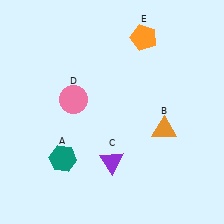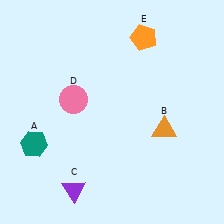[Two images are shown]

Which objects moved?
The objects that moved are: the teal hexagon (A), the purple triangle (C).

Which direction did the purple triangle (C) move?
The purple triangle (C) moved left.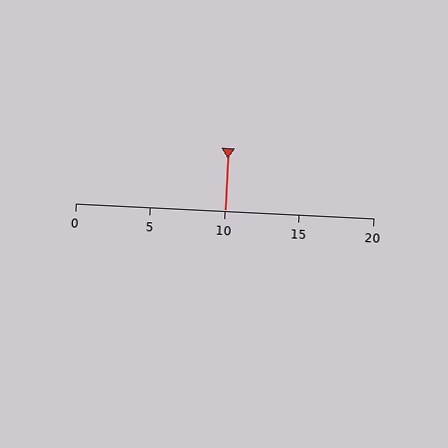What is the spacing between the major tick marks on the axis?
The major ticks are spaced 5 apart.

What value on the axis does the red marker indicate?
The marker indicates approximately 10.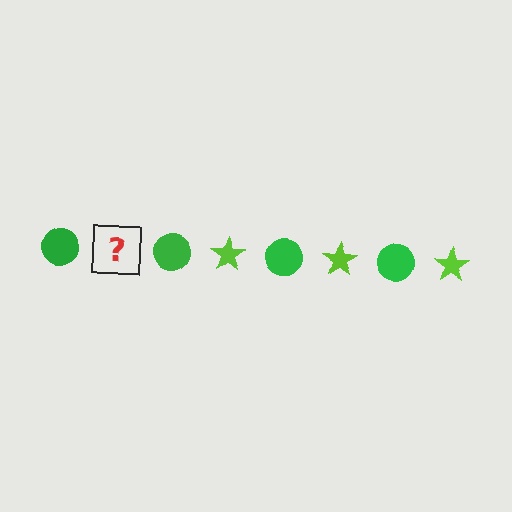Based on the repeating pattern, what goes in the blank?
The blank should be a lime star.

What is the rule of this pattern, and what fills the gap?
The rule is that the pattern alternates between green circle and lime star. The gap should be filled with a lime star.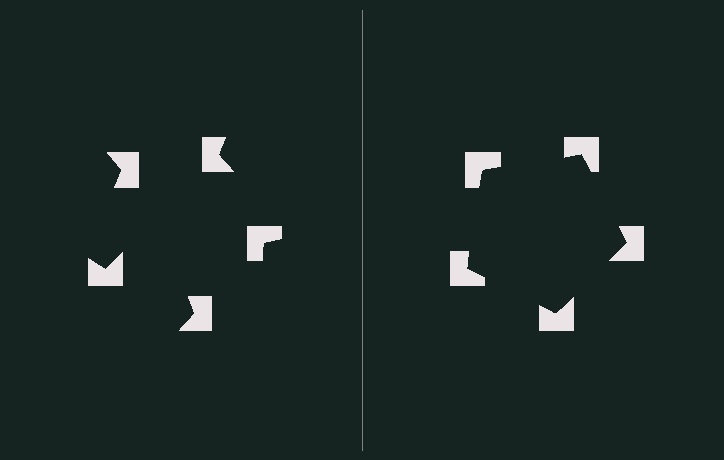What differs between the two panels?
The notched squares are positioned identically on both sides; only the wedge orientations differ. On the right they align to a pentagon; on the left they are misaligned.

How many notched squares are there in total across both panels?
10 — 5 on each side.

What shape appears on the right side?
An illusory pentagon.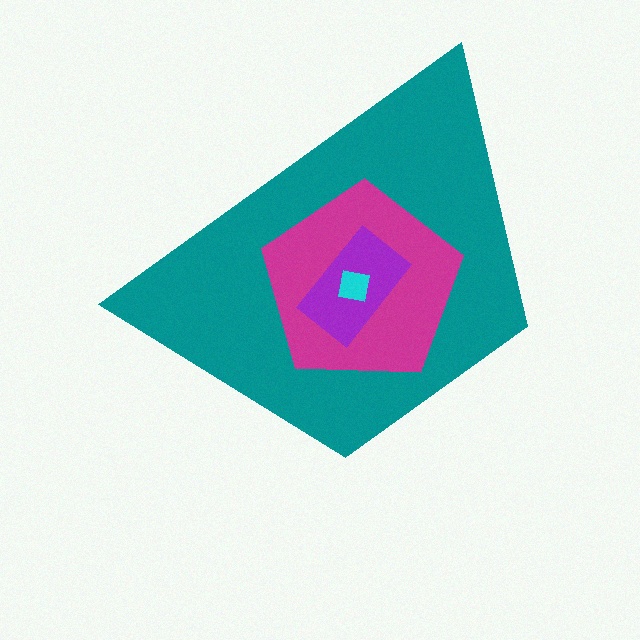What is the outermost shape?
The teal trapezoid.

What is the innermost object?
The cyan square.